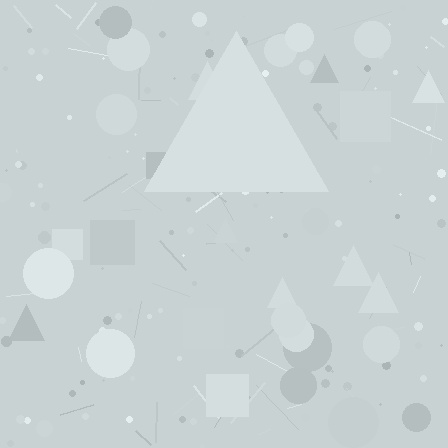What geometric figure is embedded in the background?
A triangle is embedded in the background.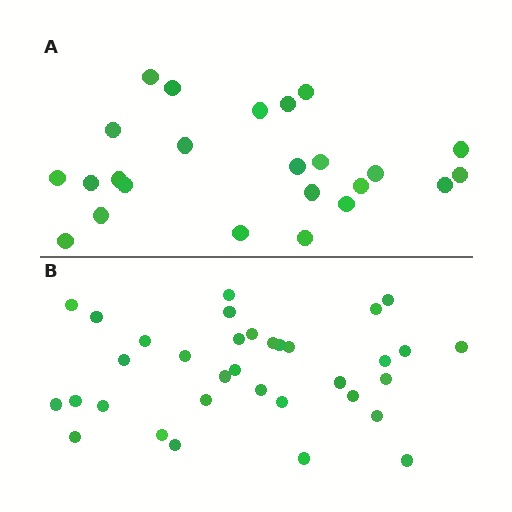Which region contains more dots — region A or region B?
Region B (the bottom region) has more dots.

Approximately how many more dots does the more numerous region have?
Region B has roughly 10 or so more dots than region A.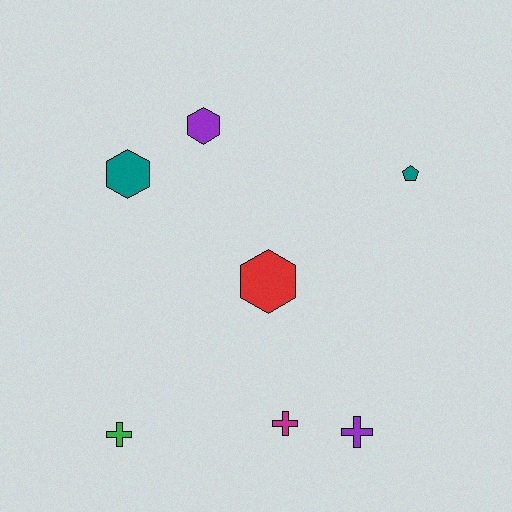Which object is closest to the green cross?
The magenta cross is closest to the green cross.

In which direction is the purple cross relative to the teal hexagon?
The purple cross is below the teal hexagon.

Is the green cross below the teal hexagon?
Yes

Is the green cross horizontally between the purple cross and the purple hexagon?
No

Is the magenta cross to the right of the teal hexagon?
Yes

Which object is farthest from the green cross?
The teal pentagon is farthest from the green cross.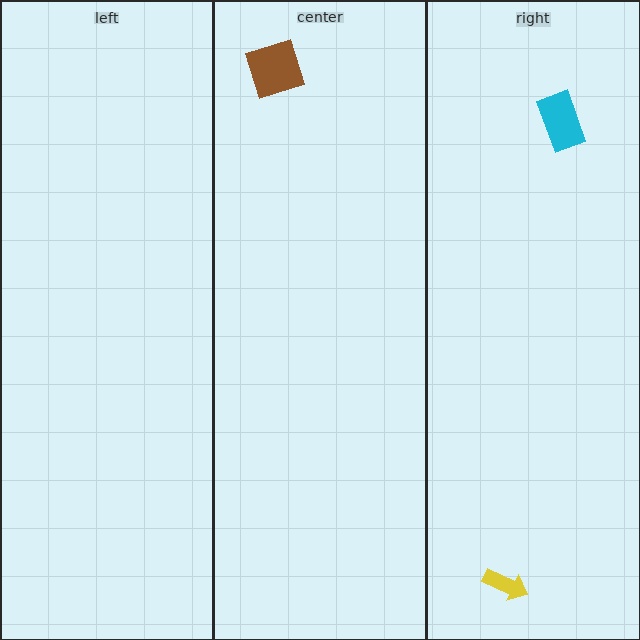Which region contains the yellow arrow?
The right region.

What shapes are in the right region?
The cyan rectangle, the yellow arrow.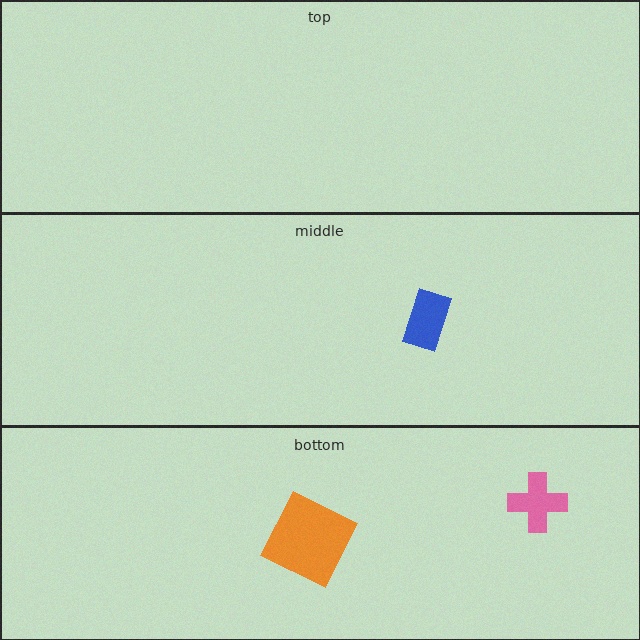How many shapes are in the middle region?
1.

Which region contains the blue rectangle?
The middle region.